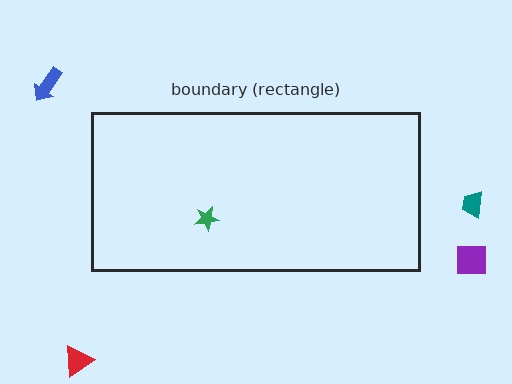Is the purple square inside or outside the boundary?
Outside.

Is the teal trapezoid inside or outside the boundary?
Outside.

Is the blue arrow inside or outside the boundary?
Outside.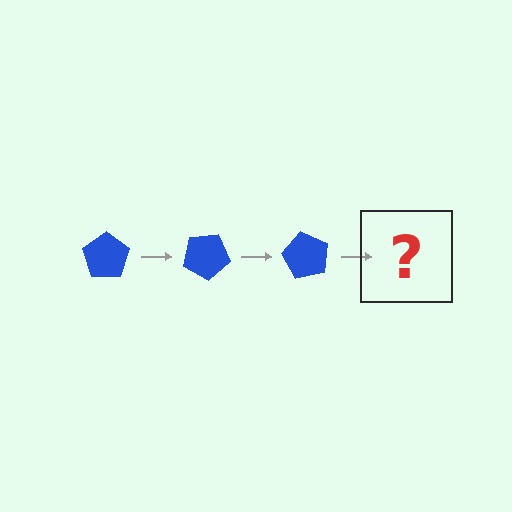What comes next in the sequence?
The next element should be a blue pentagon rotated 90 degrees.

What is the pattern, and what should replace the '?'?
The pattern is that the pentagon rotates 30 degrees each step. The '?' should be a blue pentagon rotated 90 degrees.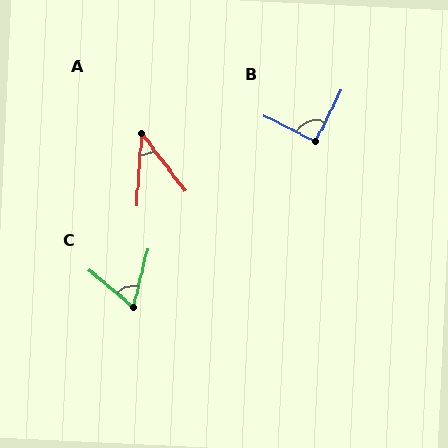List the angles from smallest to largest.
A (42°), C (63°), B (90°).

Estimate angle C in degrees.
Approximately 63 degrees.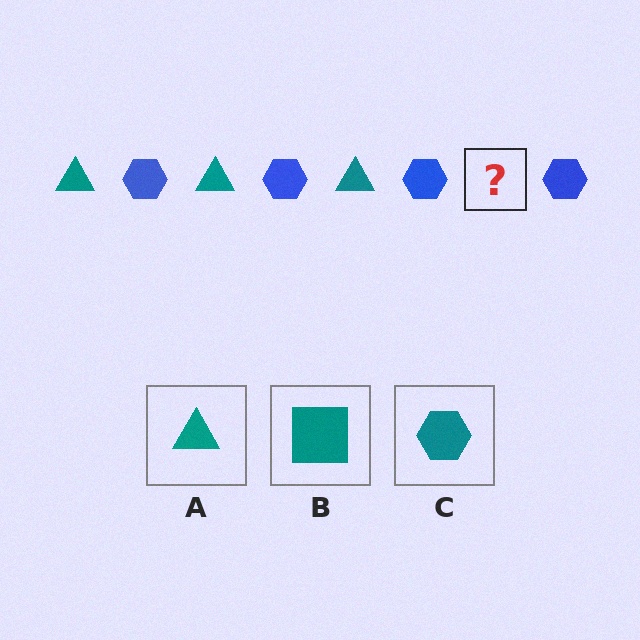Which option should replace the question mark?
Option A.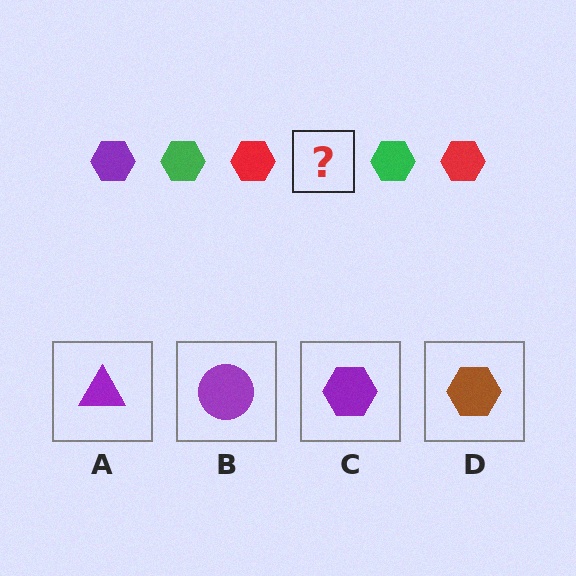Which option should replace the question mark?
Option C.